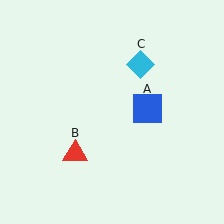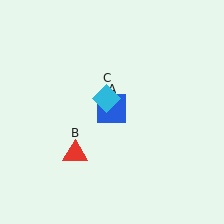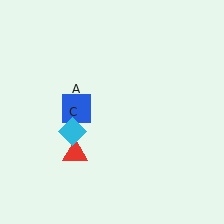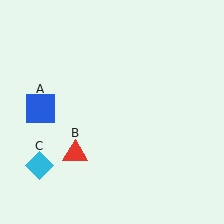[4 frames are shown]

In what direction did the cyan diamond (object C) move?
The cyan diamond (object C) moved down and to the left.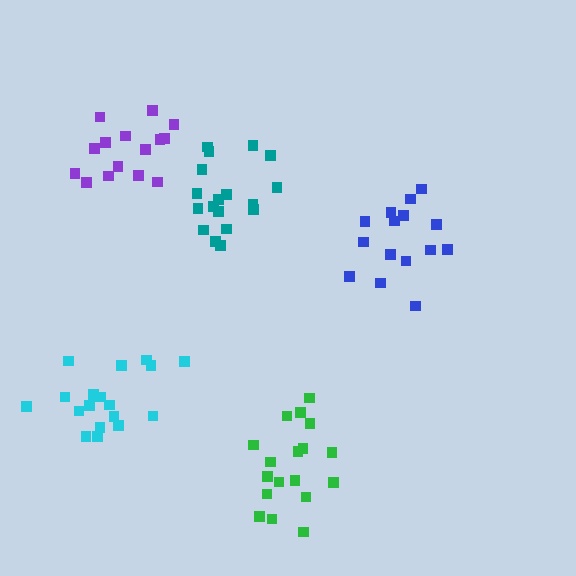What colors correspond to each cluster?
The clusters are colored: blue, teal, green, cyan, purple.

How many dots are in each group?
Group 1: 15 dots, Group 2: 18 dots, Group 3: 18 dots, Group 4: 18 dots, Group 5: 15 dots (84 total).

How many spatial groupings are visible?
There are 5 spatial groupings.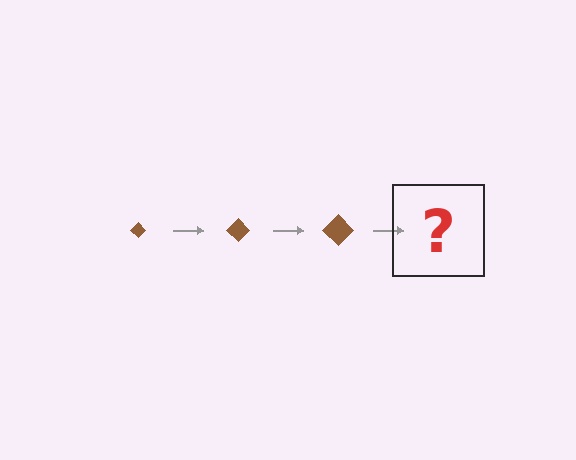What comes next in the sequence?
The next element should be a brown diamond, larger than the previous one.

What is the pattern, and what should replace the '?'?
The pattern is that the diamond gets progressively larger each step. The '?' should be a brown diamond, larger than the previous one.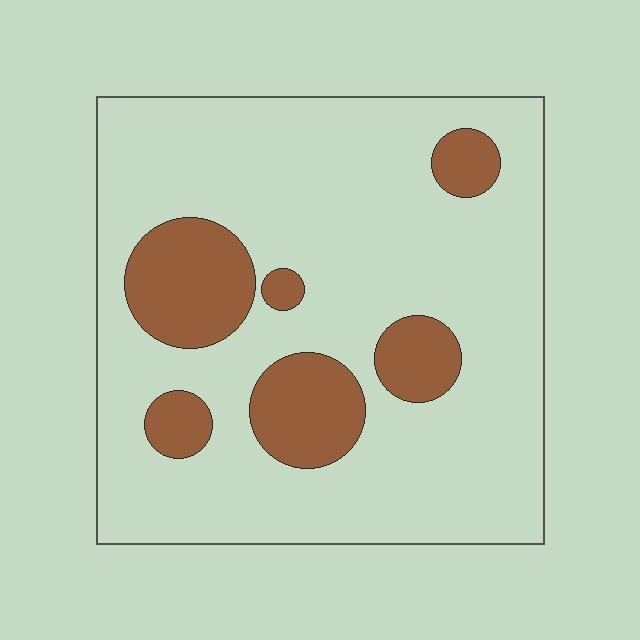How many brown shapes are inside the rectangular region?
6.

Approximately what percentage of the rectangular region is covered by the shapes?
Approximately 20%.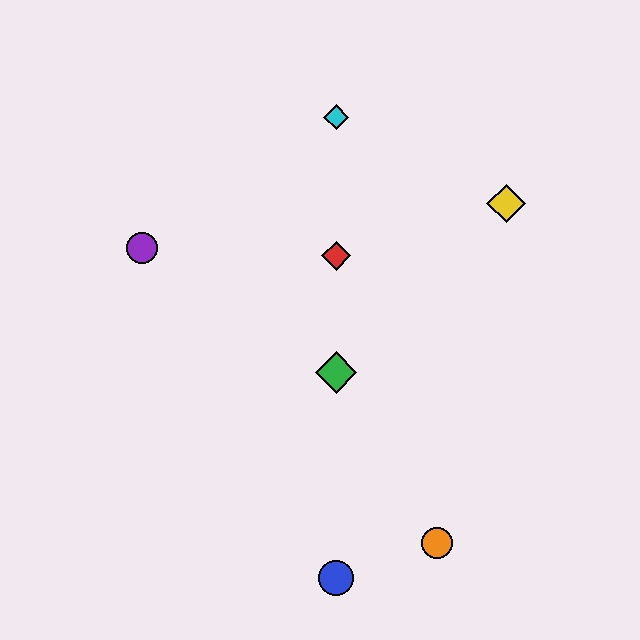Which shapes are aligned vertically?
The red diamond, the blue circle, the green diamond, the cyan diamond are aligned vertically.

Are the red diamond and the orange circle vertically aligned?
No, the red diamond is at x≈336 and the orange circle is at x≈437.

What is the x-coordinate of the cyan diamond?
The cyan diamond is at x≈336.